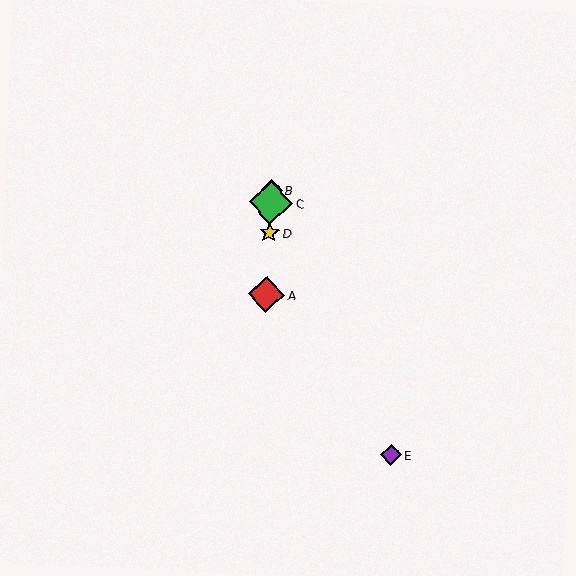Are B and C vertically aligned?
Yes, both are at x≈271.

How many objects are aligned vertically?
4 objects (A, B, C, D) are aligned vertically.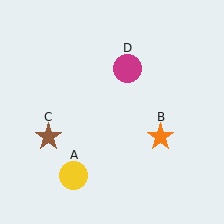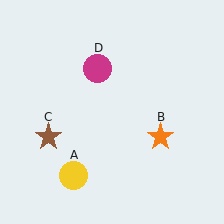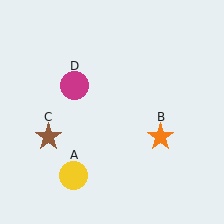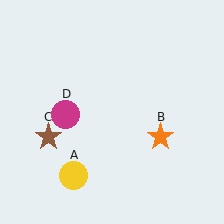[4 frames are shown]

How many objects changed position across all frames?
1 object changed position: magenta circle (object D).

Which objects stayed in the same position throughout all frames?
Yellow circle (object A) and orange star (object B) and brown star (object C) remained stationary.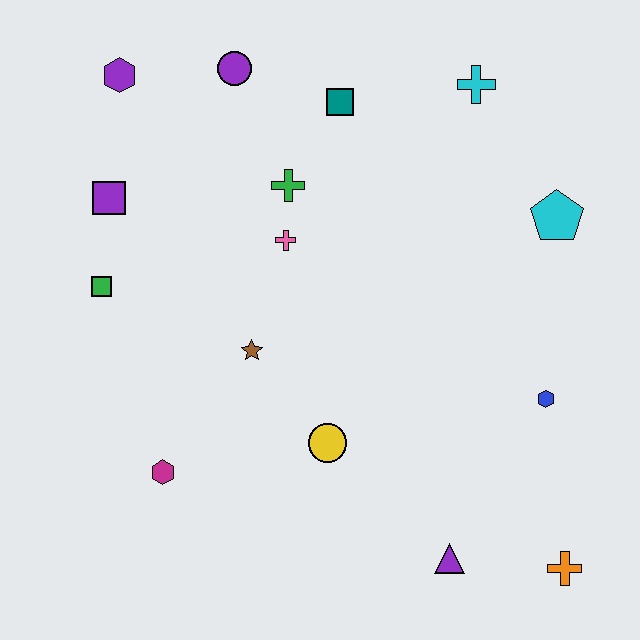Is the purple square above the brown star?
Yes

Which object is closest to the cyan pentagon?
The cyan cross is closest to the cyan pentagon.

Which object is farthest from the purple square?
The orange cross is farthest from the purple square.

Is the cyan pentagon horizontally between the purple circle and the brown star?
No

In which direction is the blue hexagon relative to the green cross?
The blue hexagon is to the right of the green cross.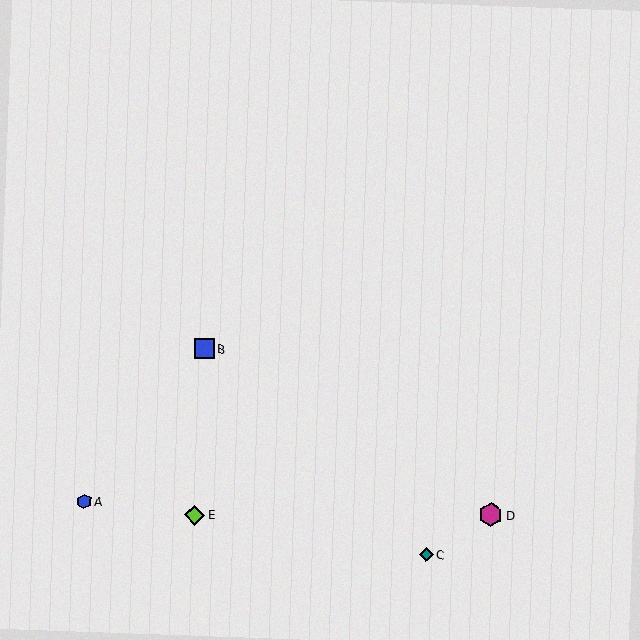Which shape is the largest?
The magenta hexagon (labeled D) is the largest.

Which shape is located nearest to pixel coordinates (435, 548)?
The teal diamond (labeled C) at (426, 555) is nearest to that location.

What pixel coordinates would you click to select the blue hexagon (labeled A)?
Click at (84, 501) to select the blue hexagon A.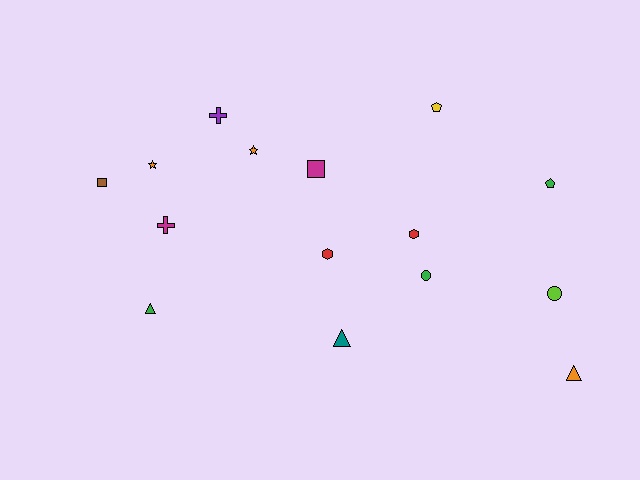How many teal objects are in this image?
There is 1 teal object.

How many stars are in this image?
There are 2 stars.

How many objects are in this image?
There are 15 objects.